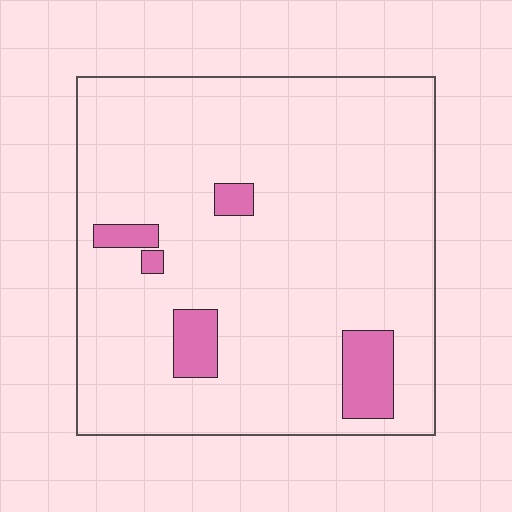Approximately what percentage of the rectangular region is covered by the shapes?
Approximately 10%.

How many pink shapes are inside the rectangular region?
5.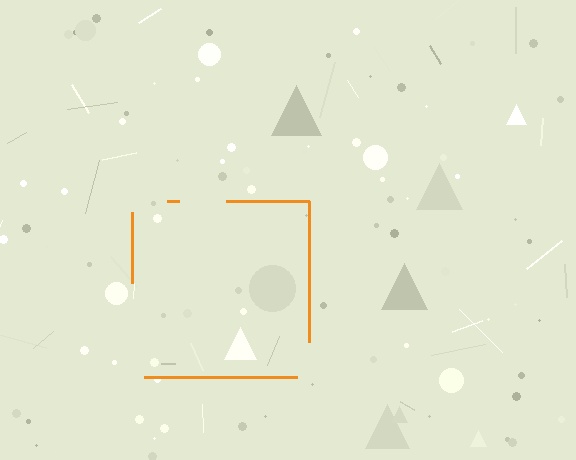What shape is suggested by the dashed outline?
The dashed outline suggests a square.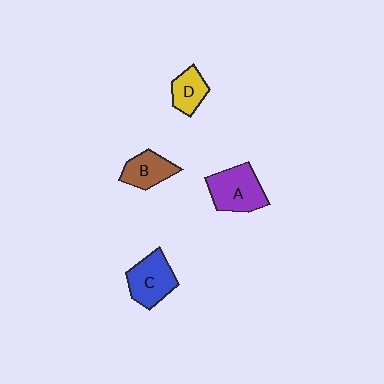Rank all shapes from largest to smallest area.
From largest to smallest: A (purple), C (blue), B (brown), D (yellow).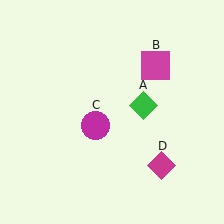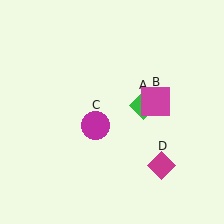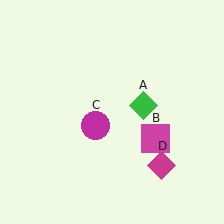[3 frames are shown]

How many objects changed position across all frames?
1 object changed position: magenta square (object B).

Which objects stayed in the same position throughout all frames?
Green diamond (object A) and magenta circle (object C) and magenta diamond (object D) remained stationary.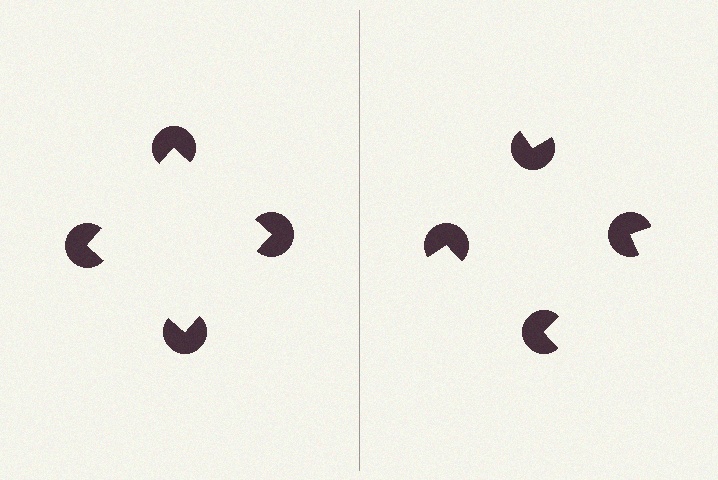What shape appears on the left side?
An illusory square.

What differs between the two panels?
The pac-man discs are positioned identically on both sides; only the wedge orientations differ. On the left they align to a square; on the right they are misaligned.